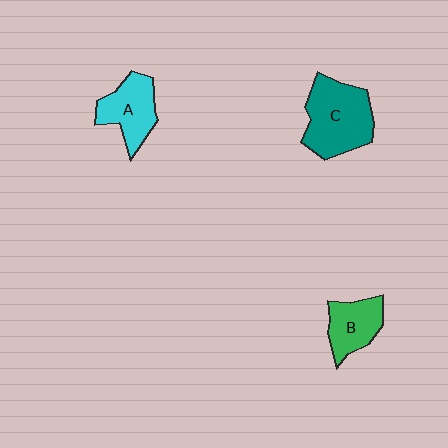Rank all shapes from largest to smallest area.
From largest to smallest: C (teal), A (cyan), B (green).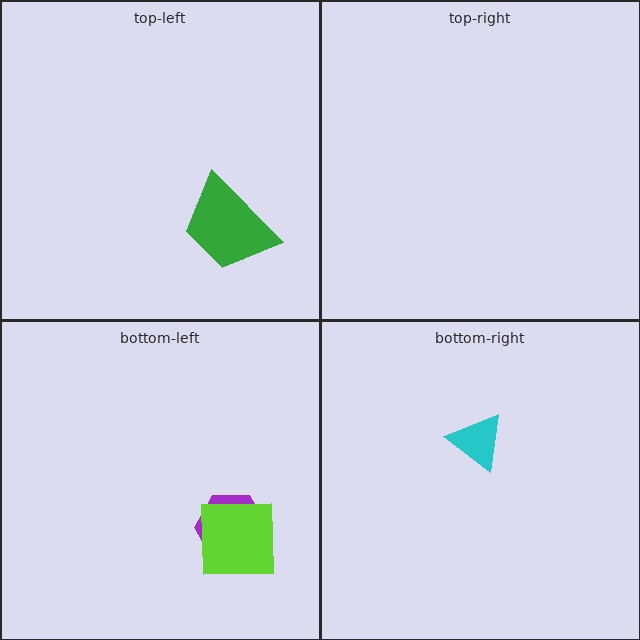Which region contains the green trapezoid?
The top-left region.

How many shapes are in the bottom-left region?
2.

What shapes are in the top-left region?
The green trapezoid.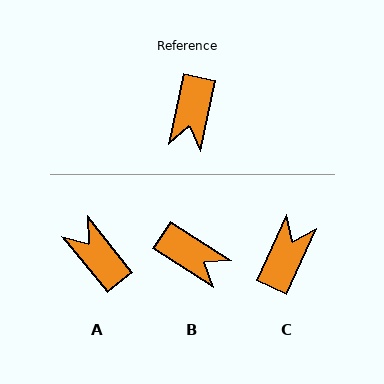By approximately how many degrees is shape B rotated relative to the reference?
Approximately 69 degrees counter-clockwise.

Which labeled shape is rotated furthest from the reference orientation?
C, about 167 degrees away.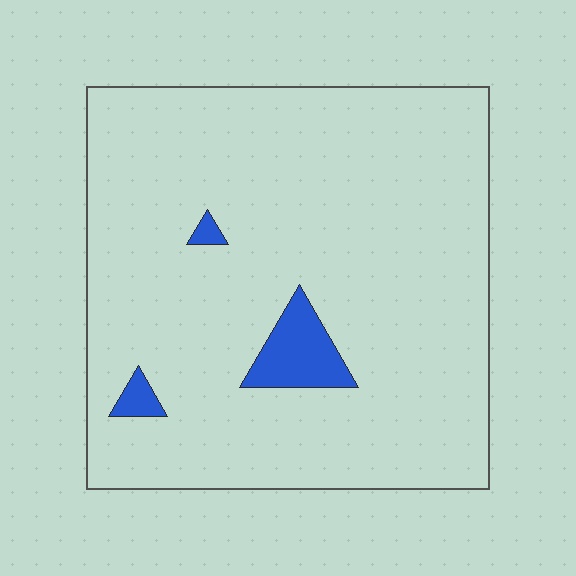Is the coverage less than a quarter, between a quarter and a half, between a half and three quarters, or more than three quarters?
Less than a quarter.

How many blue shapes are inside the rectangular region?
3.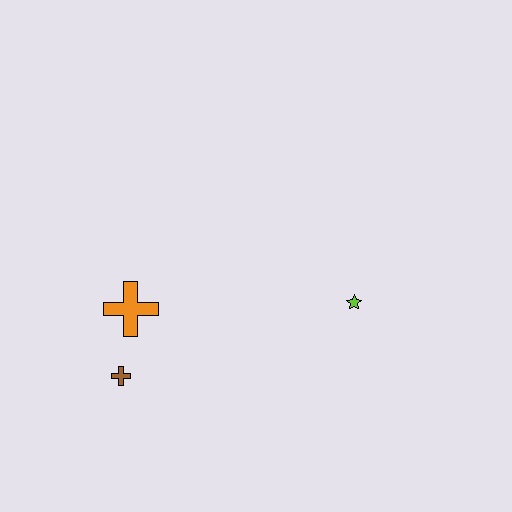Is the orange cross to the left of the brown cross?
No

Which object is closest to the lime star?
The orange cross is closest to the lime star.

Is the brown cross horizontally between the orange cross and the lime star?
No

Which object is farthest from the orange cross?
The lime star is farthest from the orange cross.